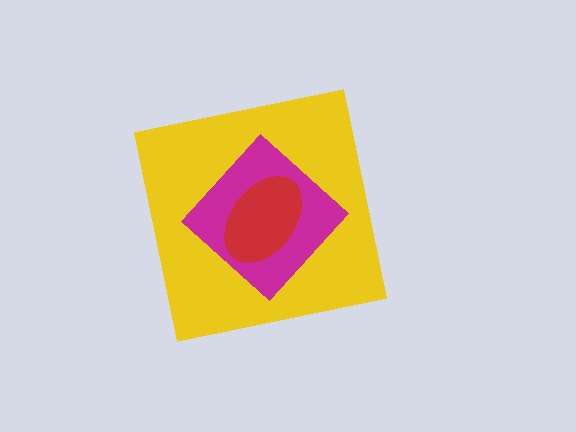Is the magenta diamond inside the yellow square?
Yes.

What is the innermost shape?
The red ellipse.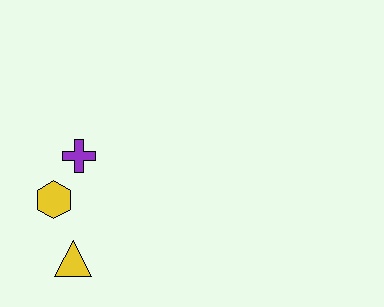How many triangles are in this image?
There is 1 triangle.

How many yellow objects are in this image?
There are 2 yellow objects.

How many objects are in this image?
There are 3 objects.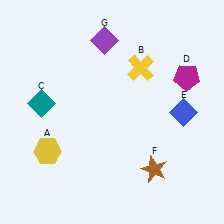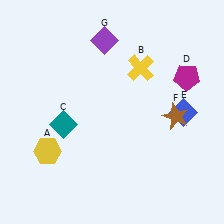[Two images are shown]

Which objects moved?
The objects that moved are: the teal diamond (C), the brown star (F).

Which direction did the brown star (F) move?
The brown star (F) moved up.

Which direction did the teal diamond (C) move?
The teal diamond (C) moved right.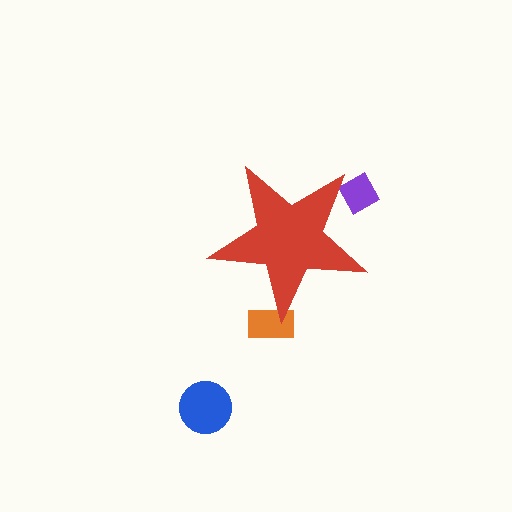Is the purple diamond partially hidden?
Yes, the purple diamond is partially hidden behind the red star.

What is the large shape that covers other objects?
A red star.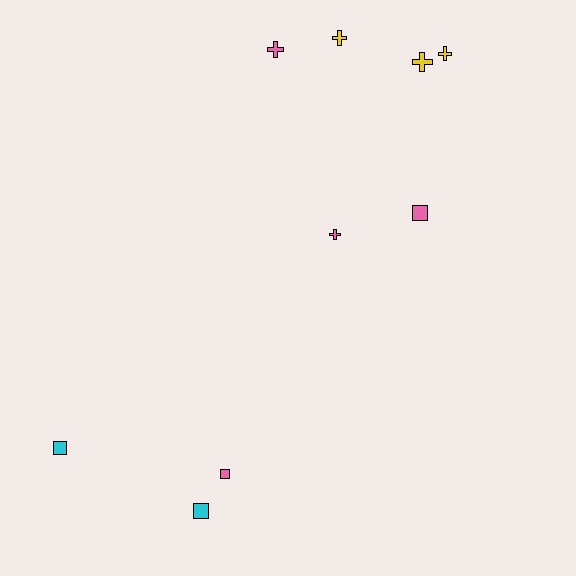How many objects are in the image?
There are 9 objects.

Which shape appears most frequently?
Cross, with 5 objects.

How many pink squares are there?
There are 2 pink squares.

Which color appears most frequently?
Pink, with 4 objects.